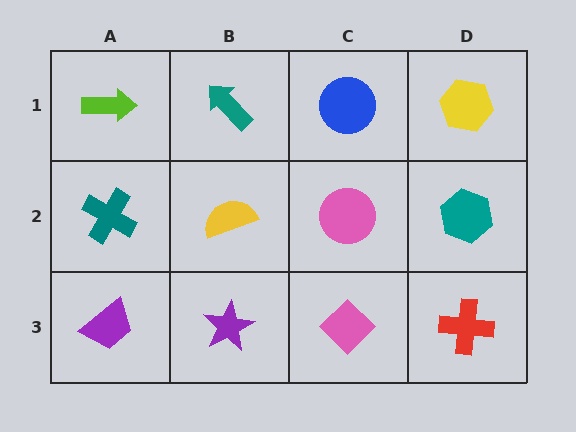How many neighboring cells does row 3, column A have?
2.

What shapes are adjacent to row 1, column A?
A teal cross (row 2, column A), a teal arrow (row 1, column B).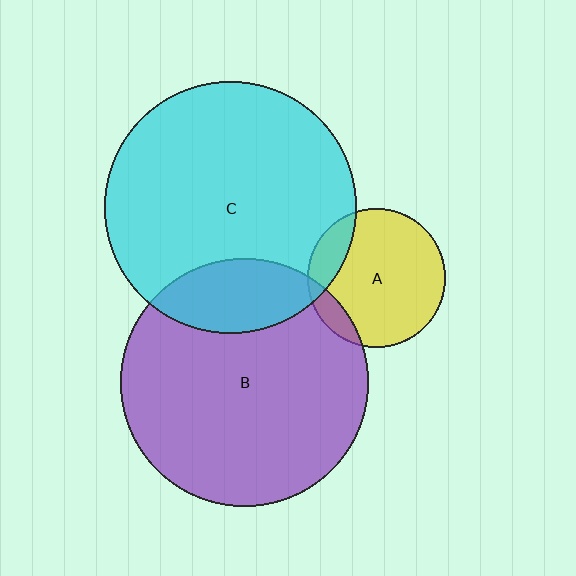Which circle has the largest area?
Circle C (cyan).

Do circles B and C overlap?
Yes.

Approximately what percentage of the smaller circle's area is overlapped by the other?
Approximately 20%.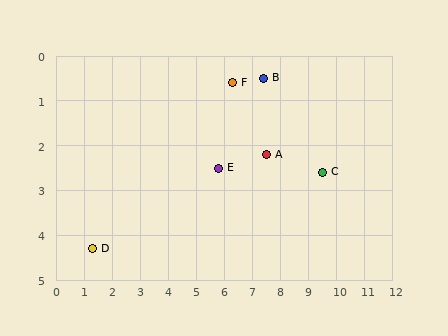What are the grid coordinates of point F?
Point F is at approximately (6.3, 0.6).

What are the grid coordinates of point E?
Point E is at approximately (5.8, 2.5).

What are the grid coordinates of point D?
Point D is at approximately (1.3, 4.3).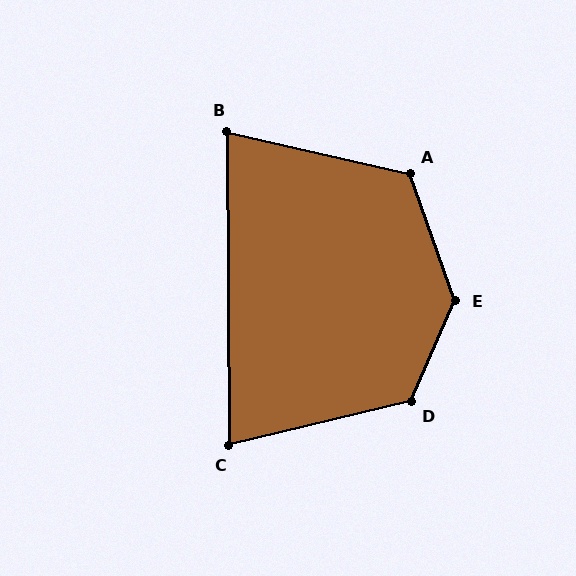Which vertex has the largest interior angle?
E, at approximately 137 degrees.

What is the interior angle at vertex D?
Approximately 127 degrees (obtuse).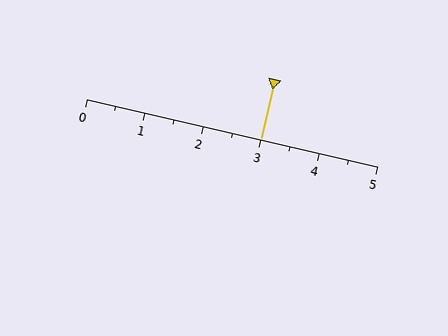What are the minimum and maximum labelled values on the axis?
The axis runs from 0 to 5.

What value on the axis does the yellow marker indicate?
The marker indicates approximately 3.